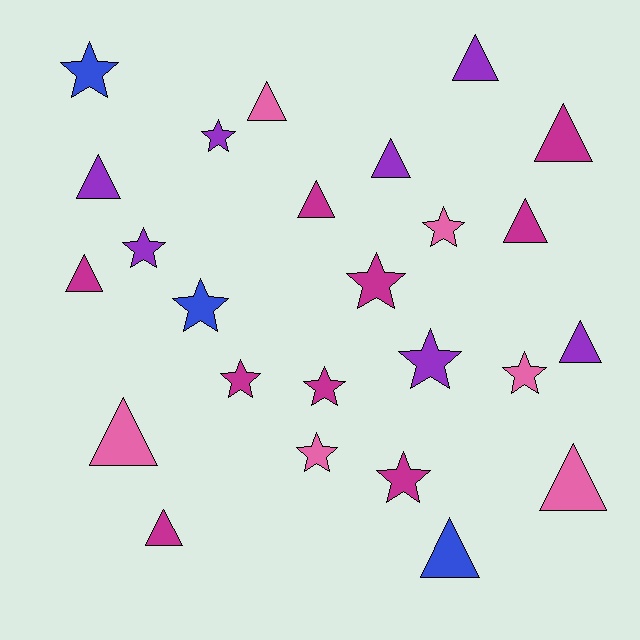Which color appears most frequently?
Magenta, with 9 objects.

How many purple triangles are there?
There are 4 purple triangles.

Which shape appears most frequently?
Triangle, with 13 objects.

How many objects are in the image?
There are 25 objects.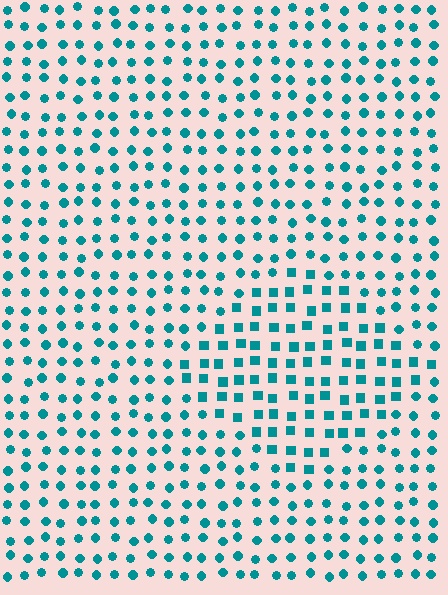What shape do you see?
I see a diamond.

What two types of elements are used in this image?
The image uses squares inside the diamond region and circles outside it.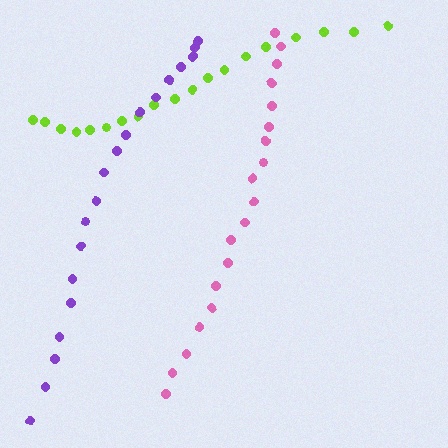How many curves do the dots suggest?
There are 3 distinct paths.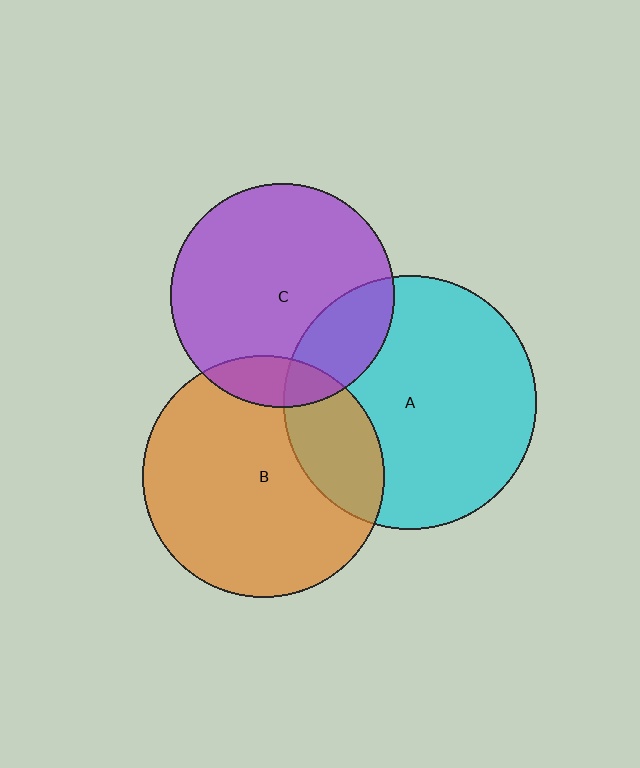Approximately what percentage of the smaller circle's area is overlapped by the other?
Approximately 20%.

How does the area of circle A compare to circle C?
Approximately 1.3 times.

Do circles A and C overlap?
Yes.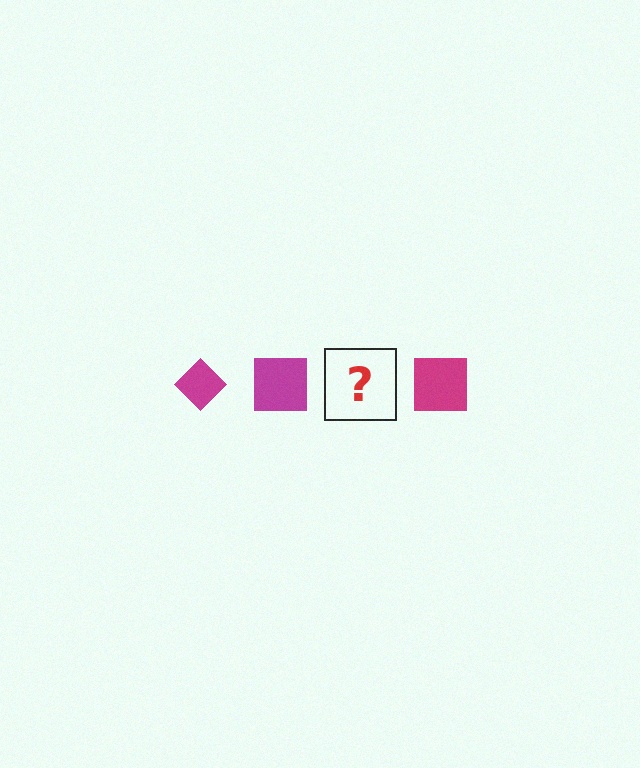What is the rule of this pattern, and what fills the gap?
The rule is that the pattern cycles through diamond, square shapes in magenta. The gap should be filled with a magenta diamond.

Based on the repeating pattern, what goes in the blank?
The blank should be a magenta diamond.